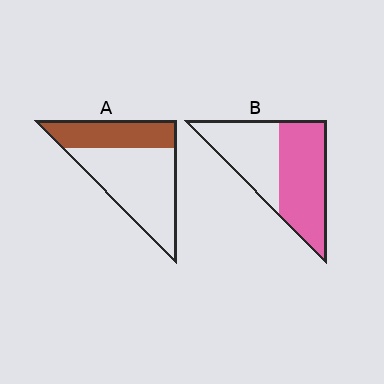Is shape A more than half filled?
No.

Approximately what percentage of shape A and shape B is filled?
A is approximately 35% and B is approximately 55%.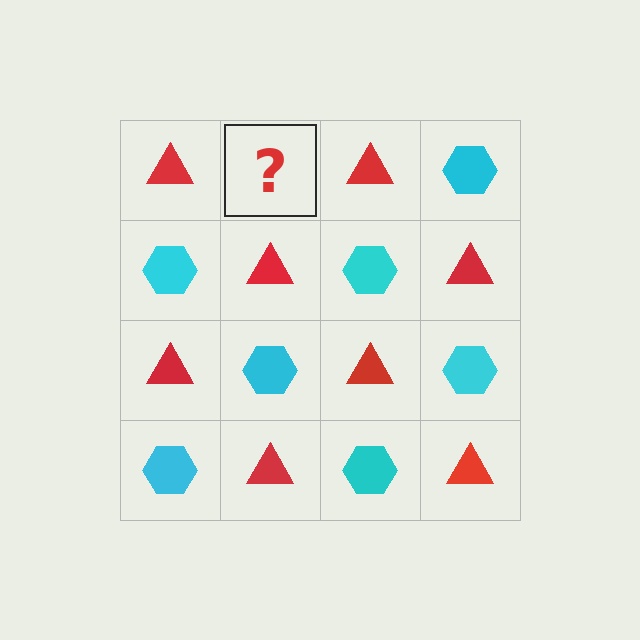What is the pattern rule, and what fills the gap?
The rule is that it alternates red triangle and cyan hexagon in a checkerboard pattern. The gap should be filled with a cyan hexagon.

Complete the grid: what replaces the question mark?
The question mark should be replaced with a cyan hexagon.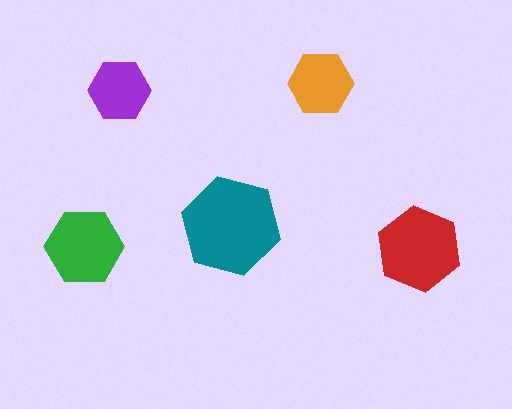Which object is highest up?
The orange hexagon is topmost.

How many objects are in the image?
There are 5 objects in the image.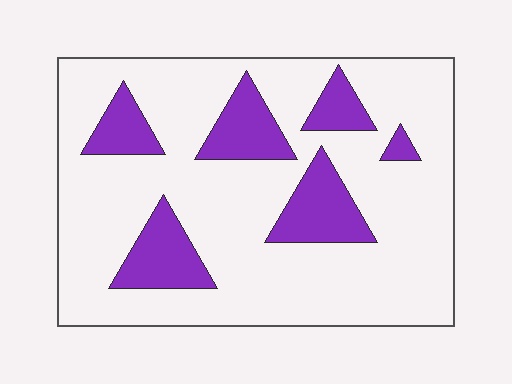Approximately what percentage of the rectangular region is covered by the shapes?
Approximately 20%.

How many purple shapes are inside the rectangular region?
6.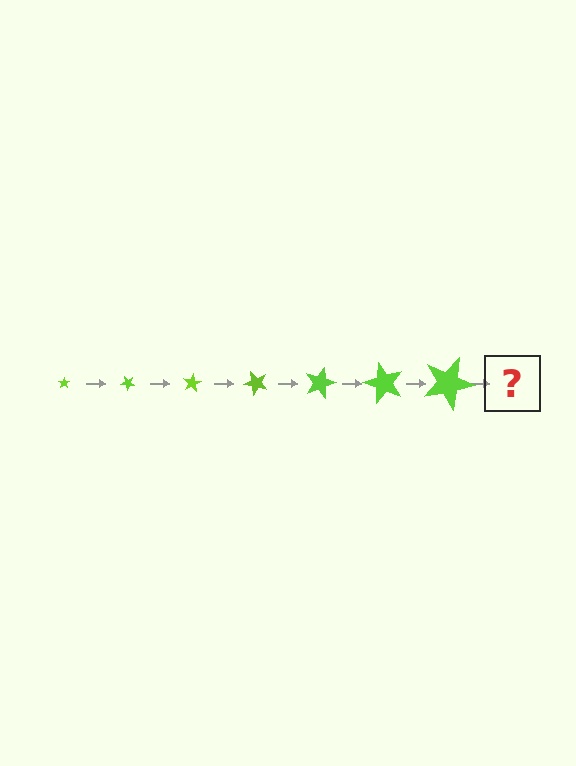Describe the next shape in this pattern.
It should be a star, larger than the previous one and rotated 280 degrees from the start.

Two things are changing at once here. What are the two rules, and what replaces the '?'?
The two rules are that the star grows larger each step and it rotates 40 degrees each step. The '?' should be a star, larger than the previous one and rotated 280 degrees from the start.